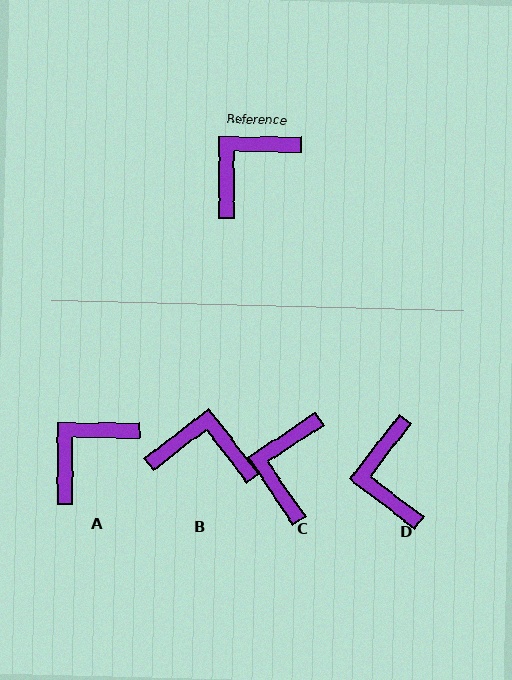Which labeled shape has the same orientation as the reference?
A.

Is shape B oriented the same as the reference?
No, it is off by about 53 degrees.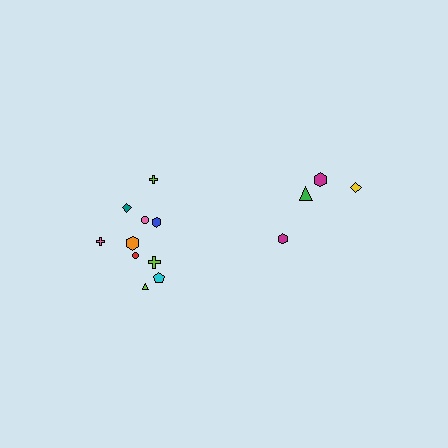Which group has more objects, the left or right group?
The left group.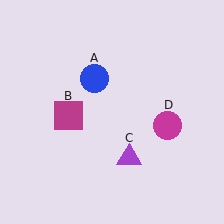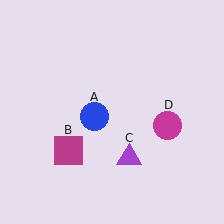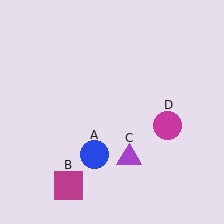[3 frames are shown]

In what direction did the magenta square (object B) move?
The magenta square (object B) moved down.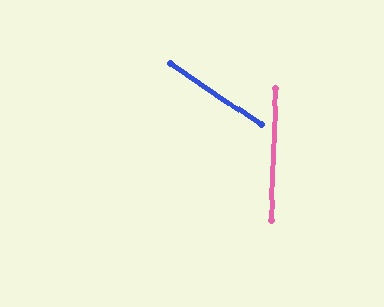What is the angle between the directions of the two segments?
Approximately 58 degrees.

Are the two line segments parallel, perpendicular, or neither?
Neither parallel nor perpendicular — they differ by about 58°.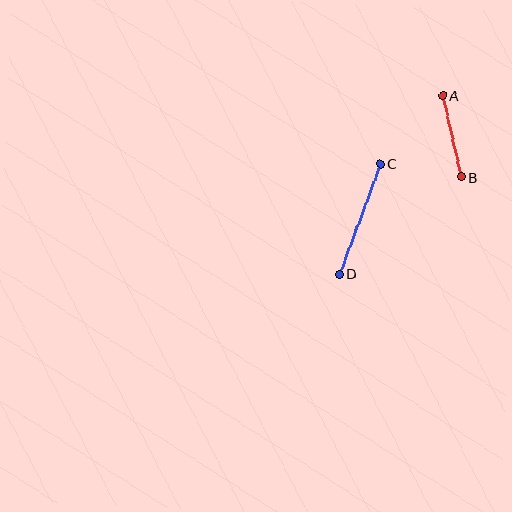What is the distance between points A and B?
The distance is approximately 84 pixels.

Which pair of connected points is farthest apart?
Points C and D are farthest apart.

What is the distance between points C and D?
The distance is approximately 118 pixels.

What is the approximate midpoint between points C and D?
The midpoint is at approximately (360, 219) pixels.